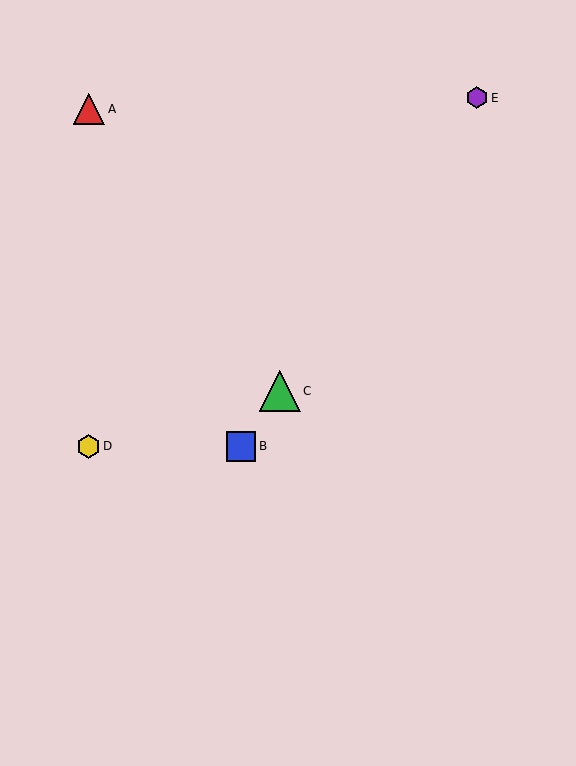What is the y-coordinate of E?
Object E is at y≈98.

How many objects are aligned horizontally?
2 objects (B, D) are aligned horizontally.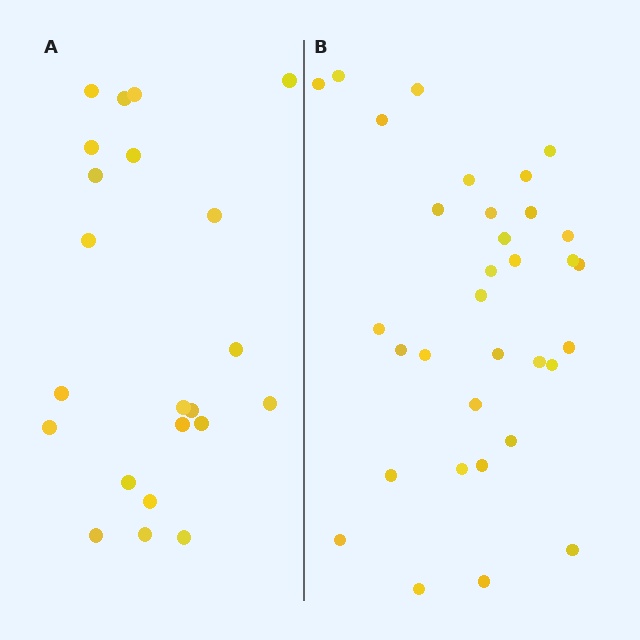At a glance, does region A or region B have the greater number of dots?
Region B (the right region) has more dots.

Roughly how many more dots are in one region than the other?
Region B has roughly 12 or so more dots than region A.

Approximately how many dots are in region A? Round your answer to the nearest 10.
About 20 dots. (The exact count is 22, which rounds to 20.)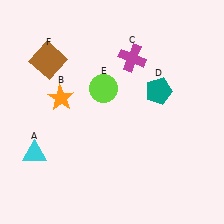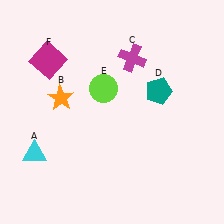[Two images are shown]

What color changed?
The square (F) changed from brown in Image 1 to magenta in Image 2.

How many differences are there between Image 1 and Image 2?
There is 1 difference between the two images.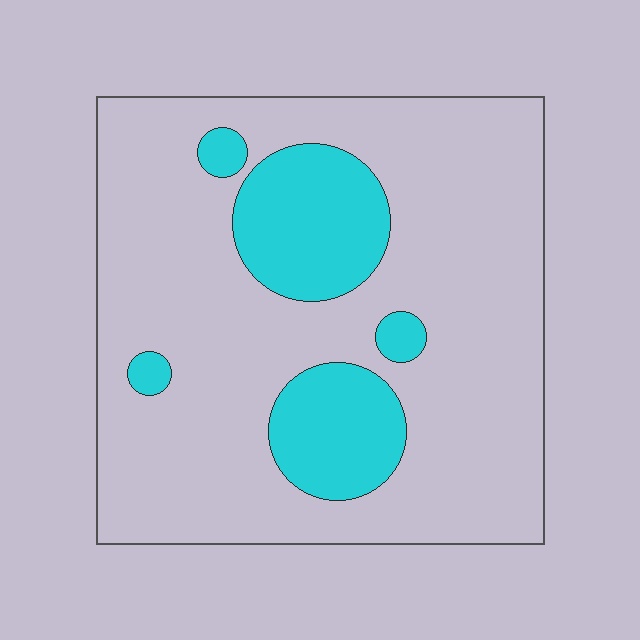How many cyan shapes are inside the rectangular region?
5.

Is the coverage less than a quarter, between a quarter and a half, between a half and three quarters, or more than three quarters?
Less than a quarter.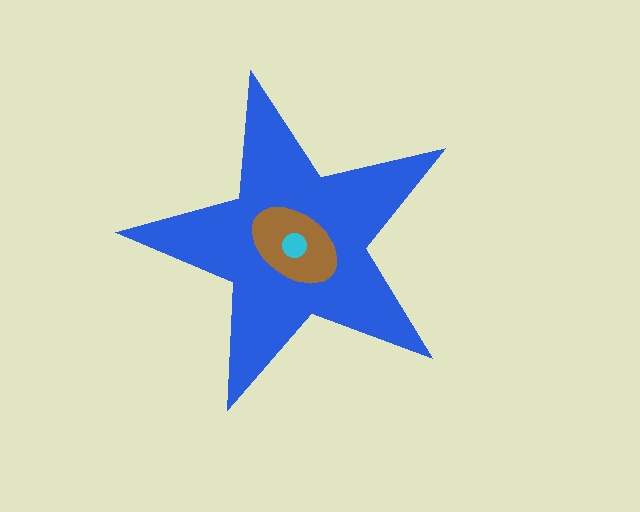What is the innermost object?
The cyan circle.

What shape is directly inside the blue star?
The brown ellipse.